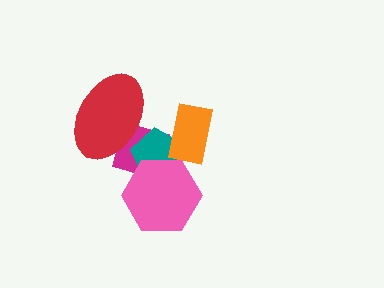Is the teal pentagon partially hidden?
Yes, it is partially covered by another shape.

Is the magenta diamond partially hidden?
Yes, it is partially covered by another shape.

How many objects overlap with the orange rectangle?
2 objects overlap with the orange rectangle.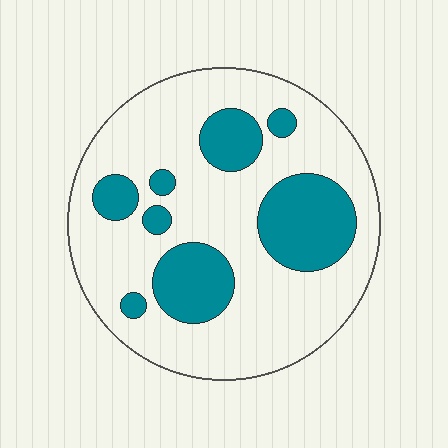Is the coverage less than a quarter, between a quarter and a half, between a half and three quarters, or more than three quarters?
Between a quarter and a half.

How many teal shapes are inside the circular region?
8.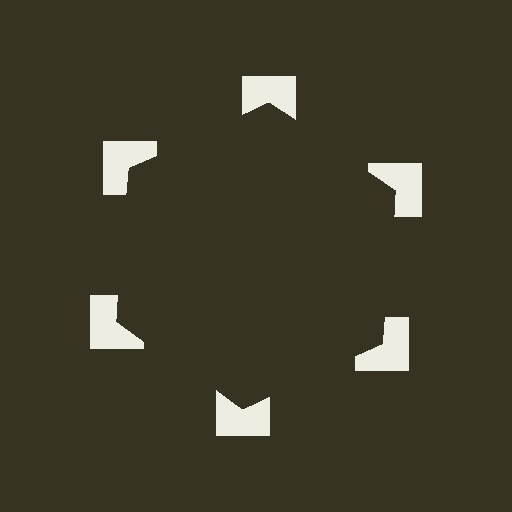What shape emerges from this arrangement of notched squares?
An illusory hexagon — its edges are inferred from the aligned wedge cuts in the notched squares, not physically drawn.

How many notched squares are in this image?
There are 6 — one at each vertex of the illusory hexagon.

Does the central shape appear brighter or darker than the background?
It typically appears slightly darker than the background, even though no actual brightness change is drawn.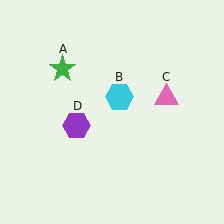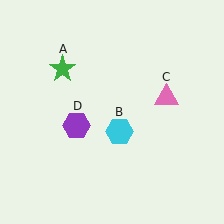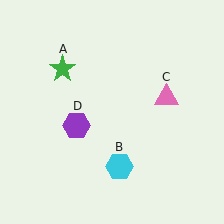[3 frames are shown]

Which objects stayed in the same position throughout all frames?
Green star (object A) and pink triangle (object C) and purple hexagon (object D) remained stationary.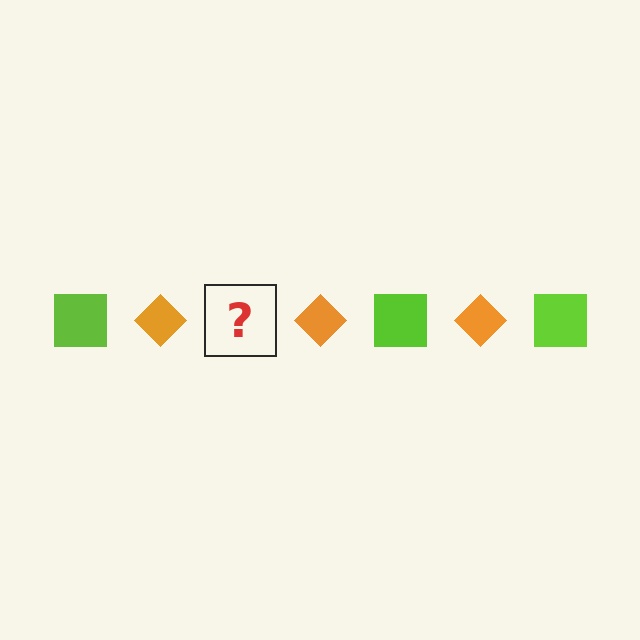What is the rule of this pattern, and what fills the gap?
The rule is that the pattern alternates between lime square and orange diamond. The gap should be filled with a lime square.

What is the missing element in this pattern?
The missing element is a lime square.